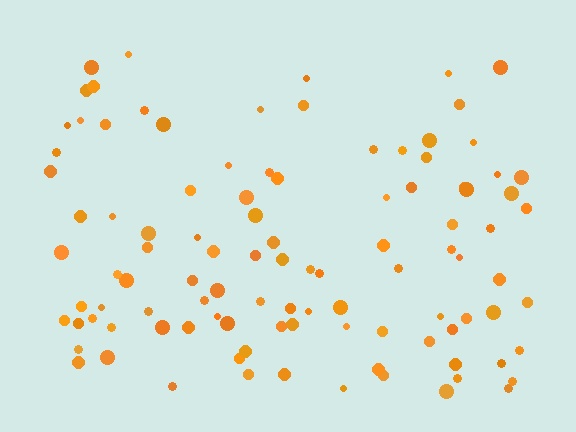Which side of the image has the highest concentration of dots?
The bottom.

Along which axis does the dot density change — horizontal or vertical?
Vertical.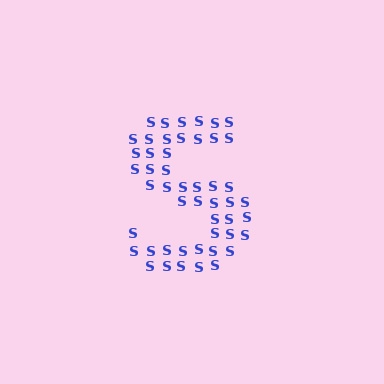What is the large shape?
The large shape is the letter S.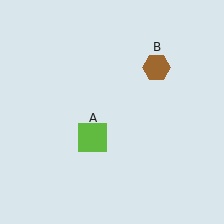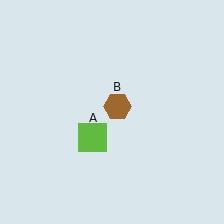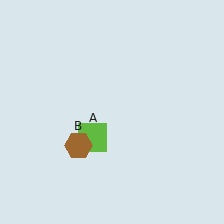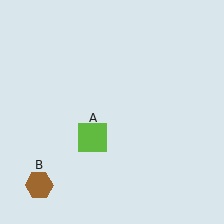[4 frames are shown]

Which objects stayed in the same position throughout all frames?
Lime square (object A) remained stationary.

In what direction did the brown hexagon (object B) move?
The brown hexagon (object B) moved down and to the left.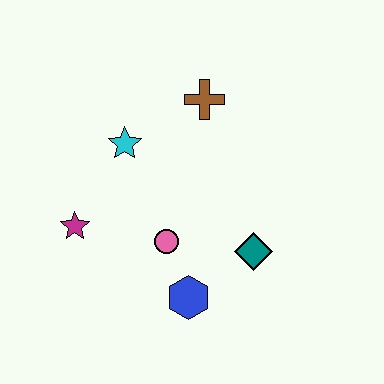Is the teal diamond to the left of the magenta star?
No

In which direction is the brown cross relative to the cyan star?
The brown cross is to the right of the cyan star.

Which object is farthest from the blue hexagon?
The brown cross is farthest from the blue hexagon.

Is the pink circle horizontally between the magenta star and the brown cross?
Yes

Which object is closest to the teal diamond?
The blue hexagon is closest to the teal diamond.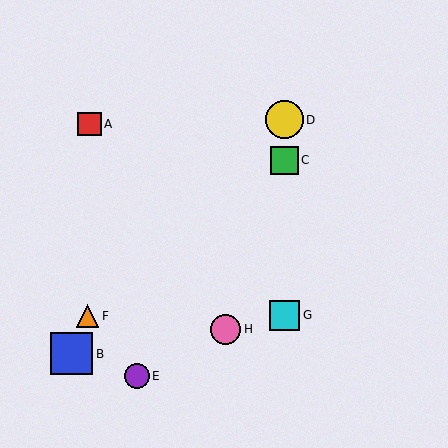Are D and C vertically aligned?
Yes, both are at x≈284.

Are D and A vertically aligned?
No, D is at x≈284 and A is at x≈90.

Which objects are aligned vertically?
Objects C, D, G are aligned vertically.